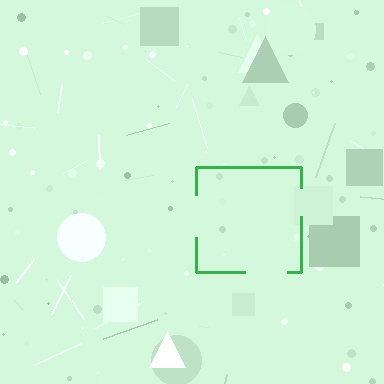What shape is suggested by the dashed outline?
The dashed outline suggests a square.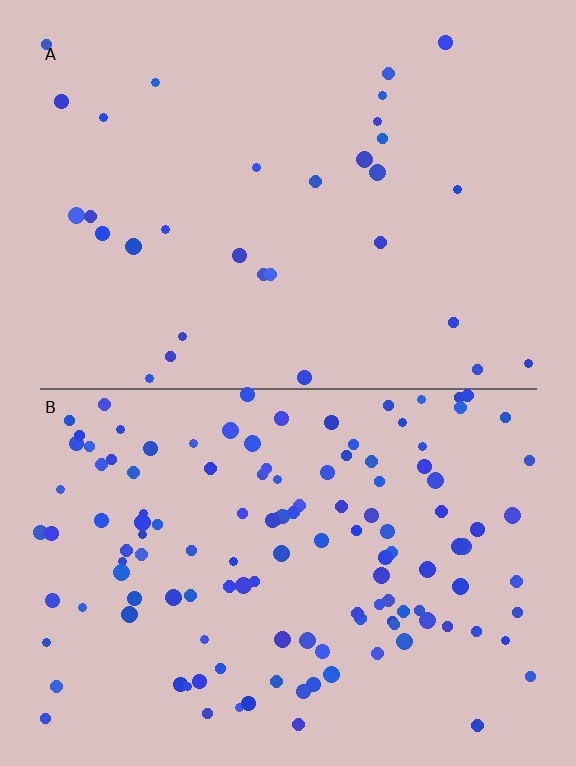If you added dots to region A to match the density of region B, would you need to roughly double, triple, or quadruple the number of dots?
Approximately quadruple.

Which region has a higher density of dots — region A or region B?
B (the bottom).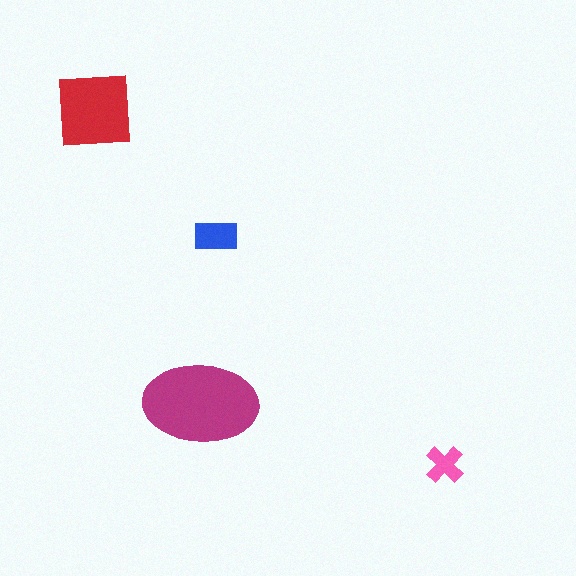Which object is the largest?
The magenta ellipse.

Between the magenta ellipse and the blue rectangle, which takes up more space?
The magenta ellipse.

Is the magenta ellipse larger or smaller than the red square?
Larger.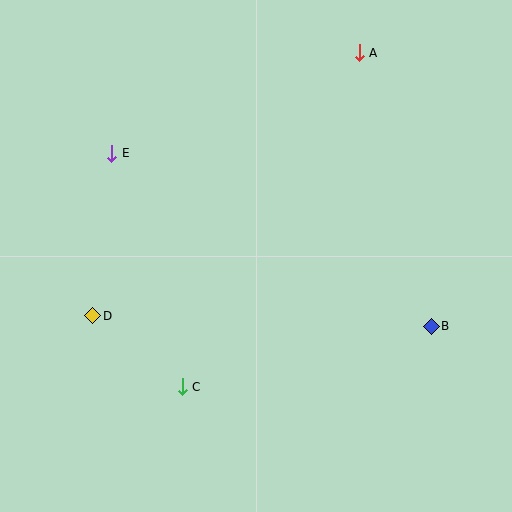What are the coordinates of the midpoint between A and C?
The midpoint between A and C is at (271, 220).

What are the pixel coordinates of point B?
Point B is at (431, 326).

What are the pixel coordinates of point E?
Point E is at (112, 153).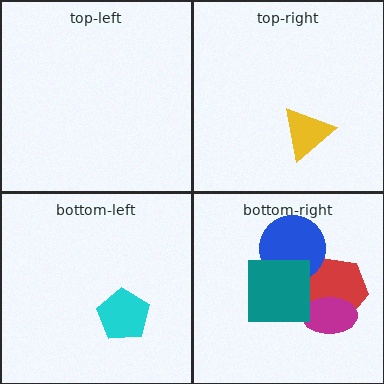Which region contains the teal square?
The bottom-right region.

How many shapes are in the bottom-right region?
4.